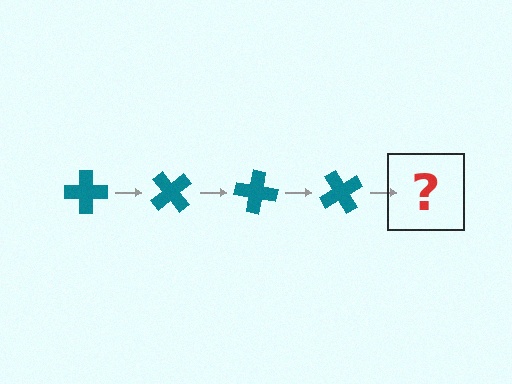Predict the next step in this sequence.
The next step is a teal cross rotated 200 degrees.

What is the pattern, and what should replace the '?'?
The pattern is that the cross rotates 50 degrees each step. The '?' should be a teal cross rotated 200 degrees.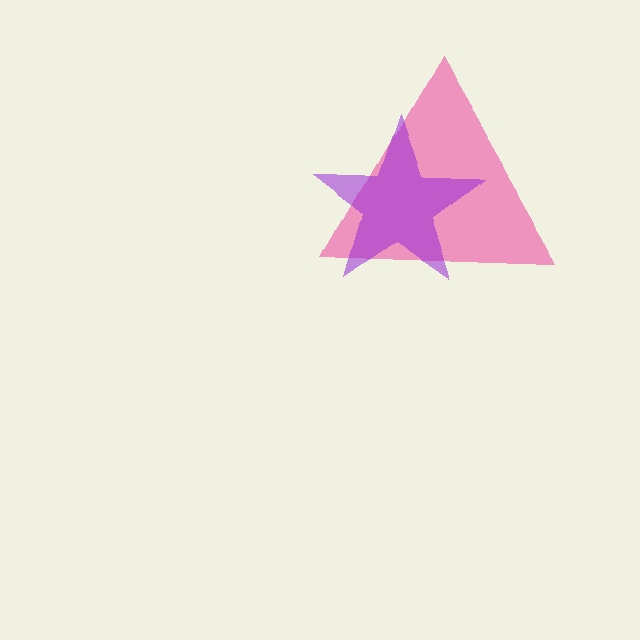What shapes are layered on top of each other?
The layered shapes are: a pink triangle, a purple star.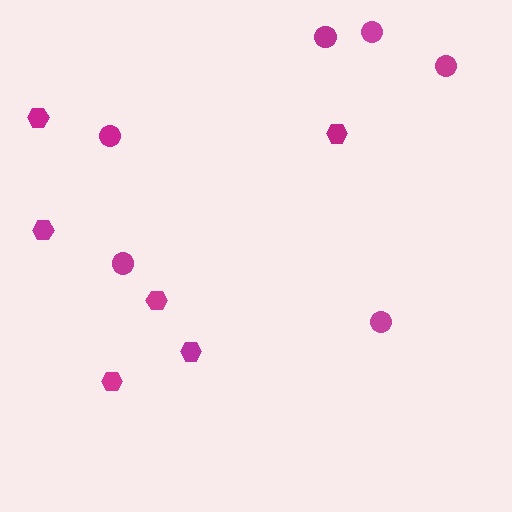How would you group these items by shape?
There are 2 groups: one group of hexagons (6) and one group of circles (6).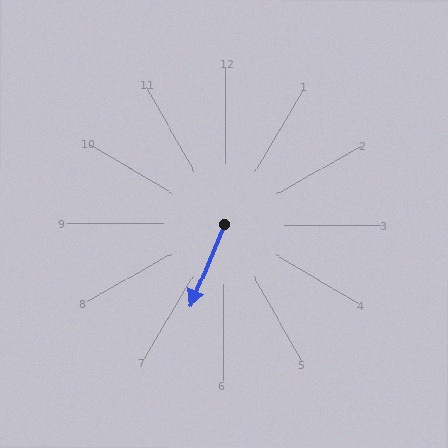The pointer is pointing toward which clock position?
Roughly 7 o'clock.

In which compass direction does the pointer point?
South.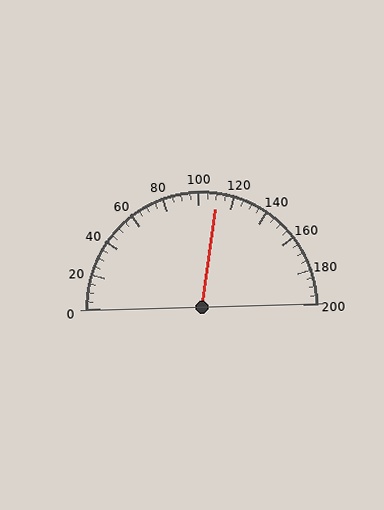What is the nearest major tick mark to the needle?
The nearest major tick mark is 120.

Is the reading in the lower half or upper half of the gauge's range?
The reading is in the upper half of the range (0 to 200).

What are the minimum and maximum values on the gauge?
The gauge ranges from 0 to 200.